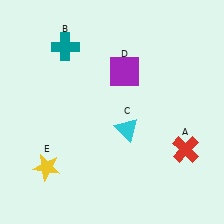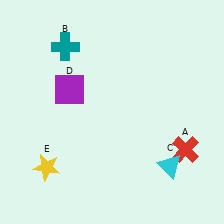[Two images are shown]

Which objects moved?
The objects that moved are: the cyan triangle (C), the purple square (D).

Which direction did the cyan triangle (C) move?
The cyan triangle (C) moved right.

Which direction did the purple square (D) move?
The purple square (D) moved left.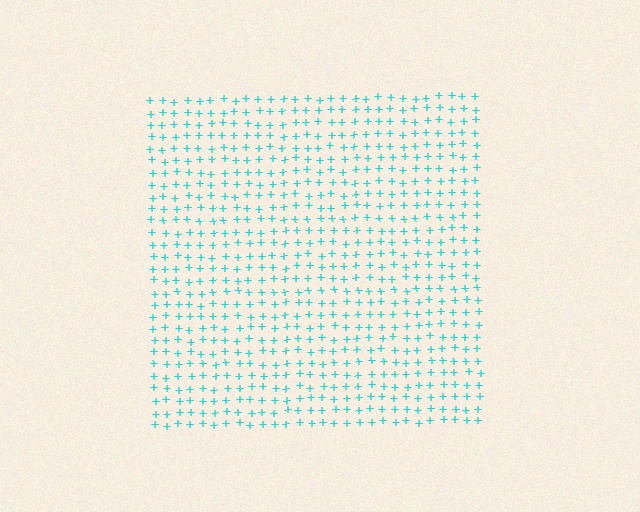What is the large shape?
The large shape is a square.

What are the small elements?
The small elements are plus signs.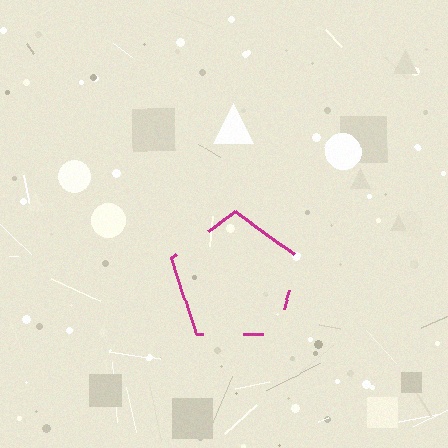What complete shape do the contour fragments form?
The contour fragments form a pentagon.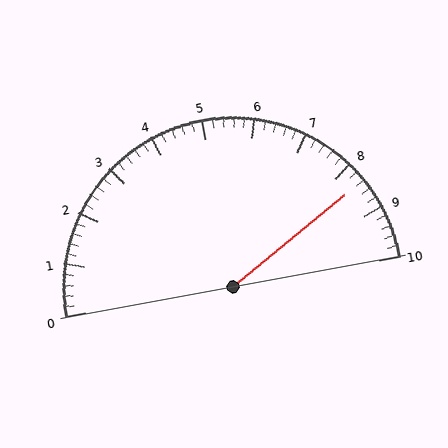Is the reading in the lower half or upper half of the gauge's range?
The reading is in the upper half of the range (0 to 10).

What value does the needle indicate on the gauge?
The needle indicates approximately 8.4.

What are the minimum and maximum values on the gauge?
The gauge ranges from 0 to 10.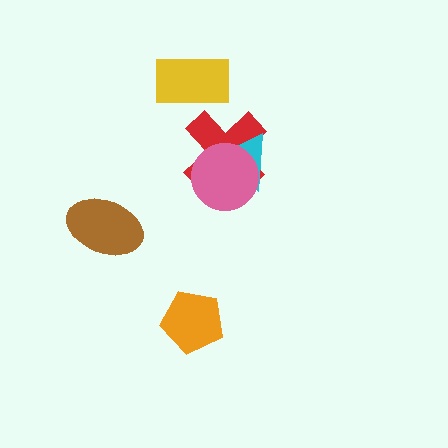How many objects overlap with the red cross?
2 objects overlap with the red cross.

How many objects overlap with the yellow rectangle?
0 objects overlap with the yellow rectangle.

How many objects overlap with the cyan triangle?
2 objects overlap with the cyan triangle.